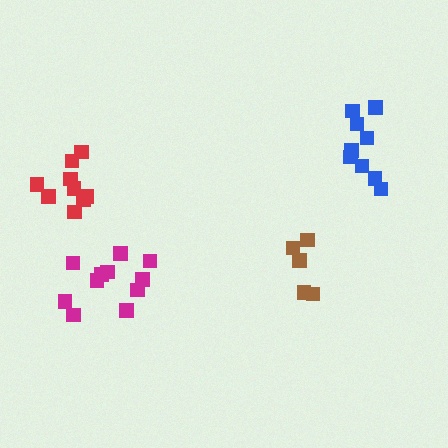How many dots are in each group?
Group 1: 5 dots, Group 2: 10 dots, Group 3: 10 dots, Group 4: 11 dots (36 total).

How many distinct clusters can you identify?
There are 4 distinct clusters.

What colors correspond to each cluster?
The clusters are colored: brown, blue, red, magenta.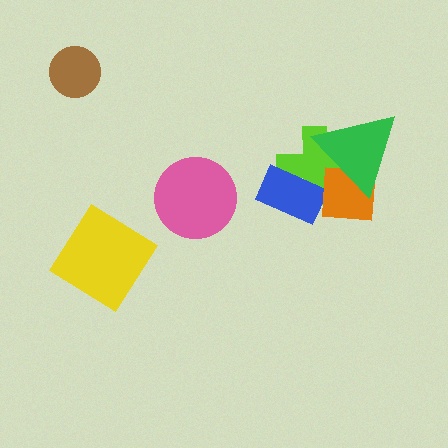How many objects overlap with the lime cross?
3 objects overlap with the lime cross.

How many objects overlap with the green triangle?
2 objects overlap with the green triangle.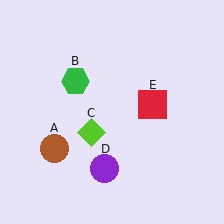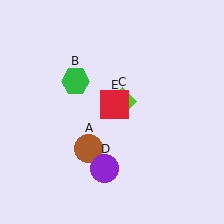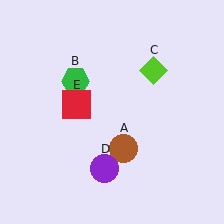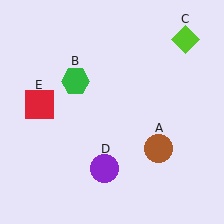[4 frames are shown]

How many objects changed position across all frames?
3 objects changed position: brown circle (object A), lime diamond (object C), red square (object E).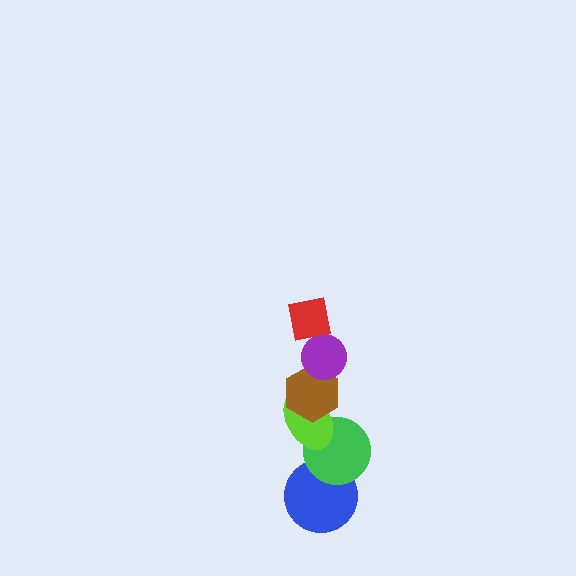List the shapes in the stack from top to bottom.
From top to bottom: the red square, the purple circle, the brown hexagon, the lime ellipse, the green circle, the blue circle.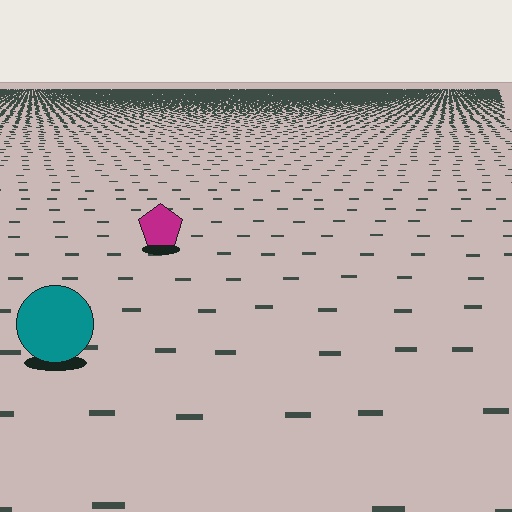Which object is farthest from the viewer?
The magenta pentagon is farthest from the viewer. It appears smaller and the ground texture around it is denser.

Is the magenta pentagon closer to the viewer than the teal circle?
No. The teal circle is closer — you can tell from the texture gradient: the ground texture is coarser near it.